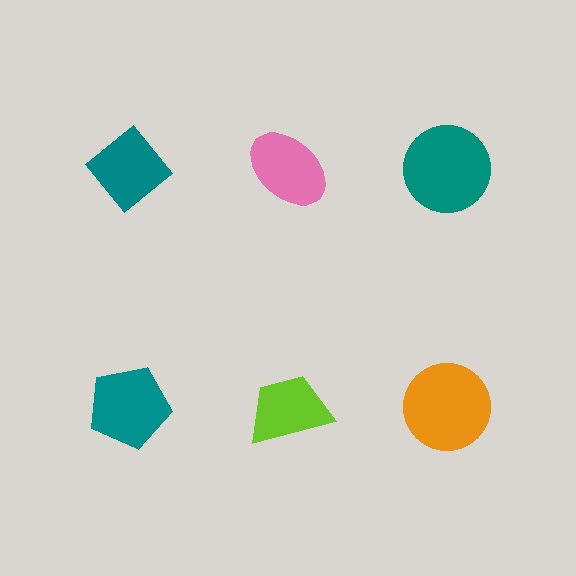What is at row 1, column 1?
A teal diamond.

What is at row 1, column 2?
A pink ellipse.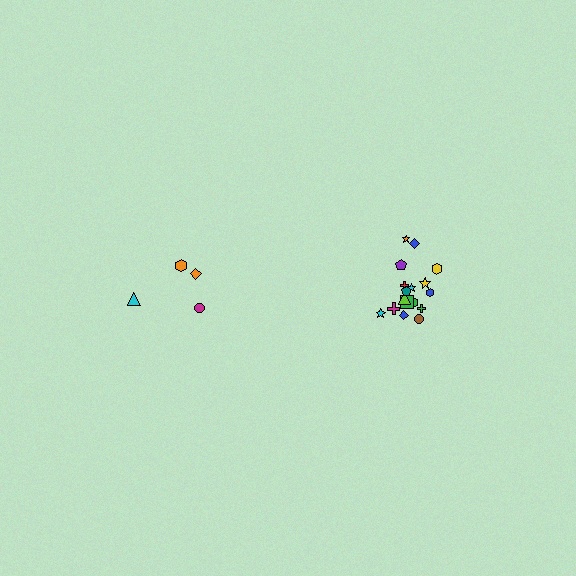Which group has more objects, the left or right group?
The right group.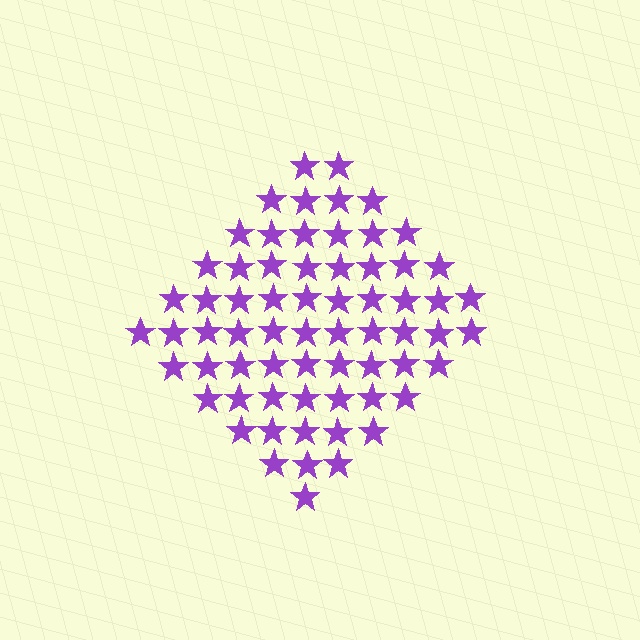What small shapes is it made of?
It is made of small stars.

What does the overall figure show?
The overall figure shows a diamond.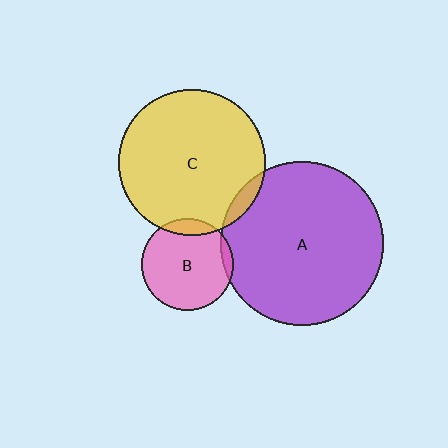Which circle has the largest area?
Circle A (purple).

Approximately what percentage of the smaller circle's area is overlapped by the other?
Approximately 10%.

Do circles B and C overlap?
Yes.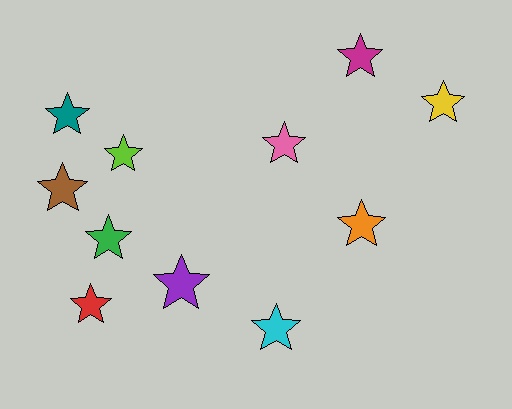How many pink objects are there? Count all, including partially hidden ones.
There is 1 pink object.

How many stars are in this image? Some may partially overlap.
There are 11 stars.